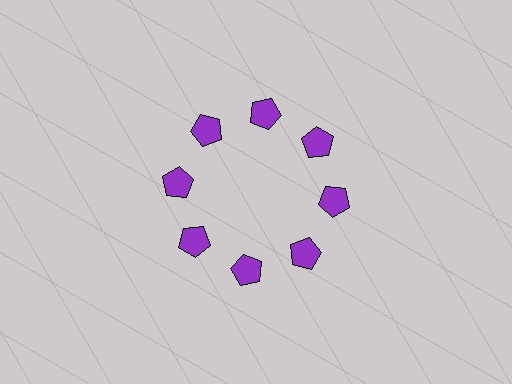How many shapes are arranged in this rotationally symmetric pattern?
There are 8 shapes, arranged in 8 groups of 1.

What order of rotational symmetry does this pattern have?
This pattern has 8-fold rotational symmetry.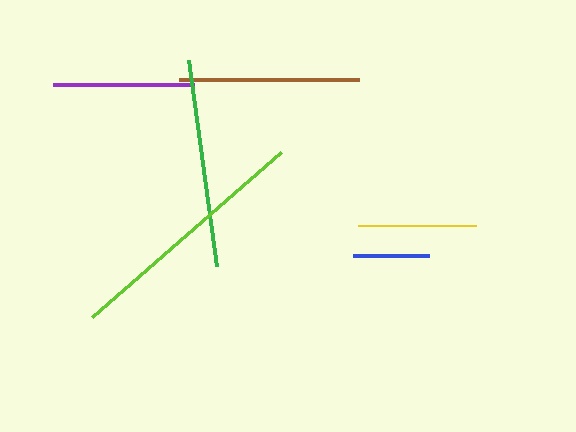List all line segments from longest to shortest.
From longest to shortest: lime, green, brown, purple, yellow, blue.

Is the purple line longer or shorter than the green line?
The green line is longer than the purple line.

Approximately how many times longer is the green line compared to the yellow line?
The green line is approximately 1.8 times the length of the yellow line.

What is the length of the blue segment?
The blue segment is approximately 76 pixels long.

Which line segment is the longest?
The lime line is the longest at approximately 251 pixels.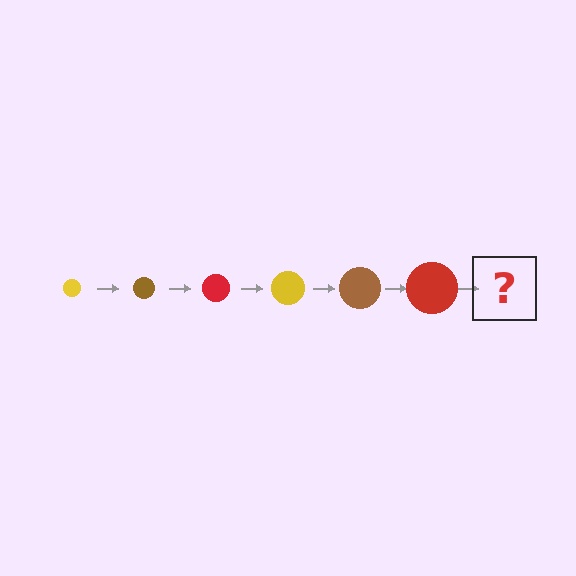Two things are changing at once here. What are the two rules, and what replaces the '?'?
The two rules are that the circle grows larger each step and the color cycles through yellow, brown, and red. The '?' should be a yellow circle, larger than the previous one.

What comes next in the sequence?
The next element should be a yellow circle, larger than the previous one.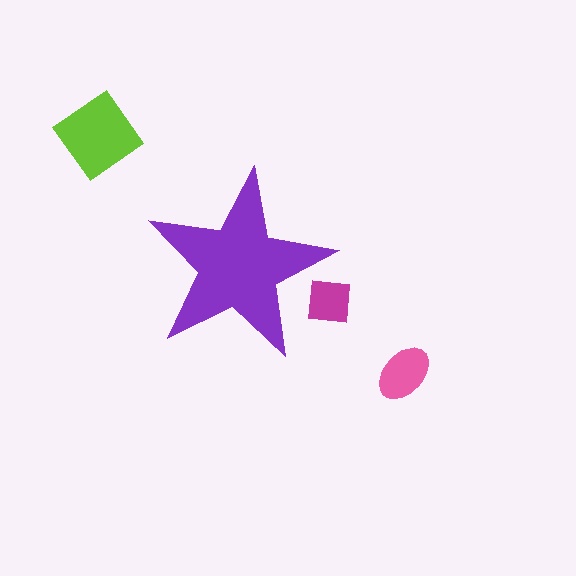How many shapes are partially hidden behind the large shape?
1 shape is partially hidden.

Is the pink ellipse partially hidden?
No, the pink ellipse is fully visible.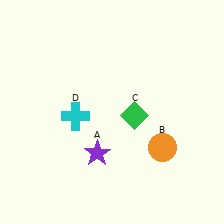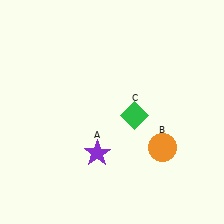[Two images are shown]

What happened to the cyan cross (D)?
The cyan cross (D) was removed in Image 2. It was in the bottom-left area of Image 1.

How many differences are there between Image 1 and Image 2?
There is 1 difference between the two images.